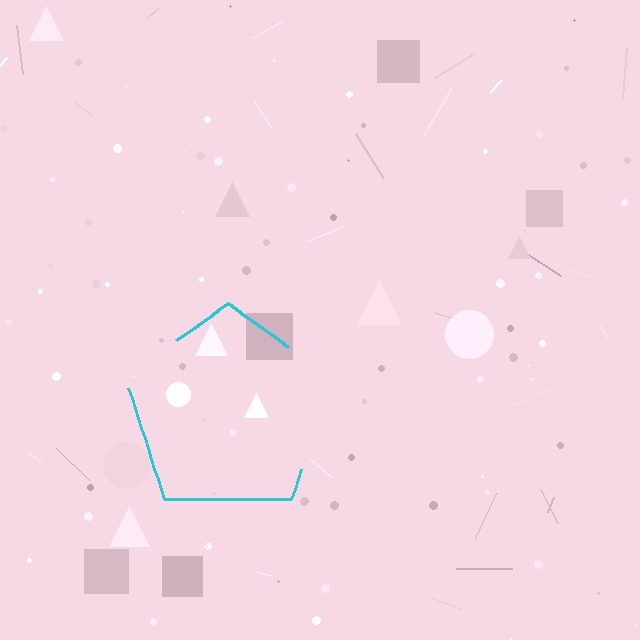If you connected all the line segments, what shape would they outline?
They would outline a pentagon.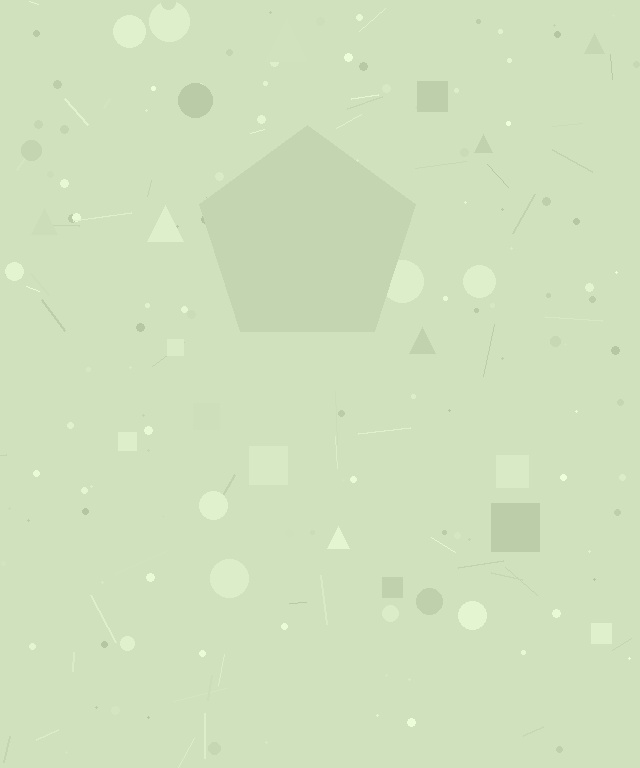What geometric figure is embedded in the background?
A pentagon is embedded in the background.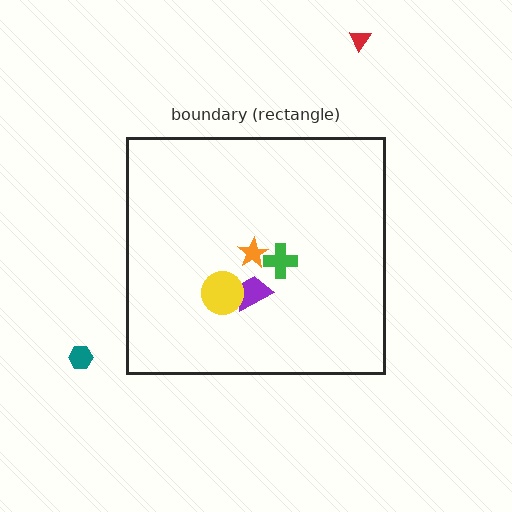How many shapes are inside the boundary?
4 inside, 2 outside.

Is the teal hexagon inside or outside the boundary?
Outside.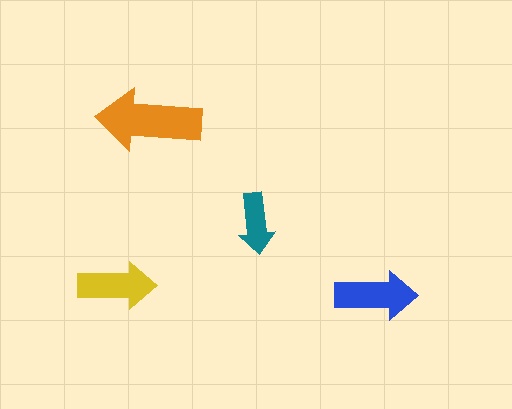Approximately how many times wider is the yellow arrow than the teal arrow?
About 1.5 times wider.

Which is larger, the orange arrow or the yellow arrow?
The orange one.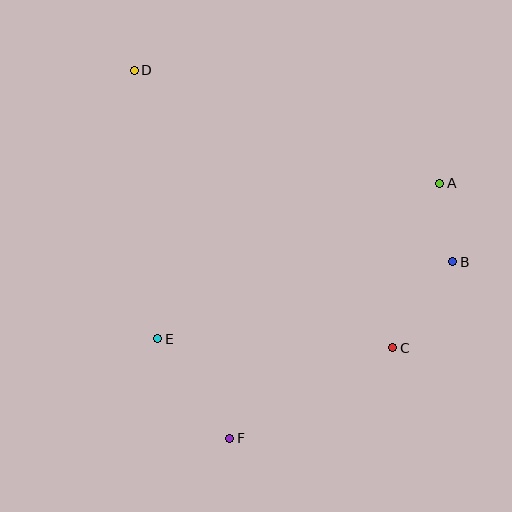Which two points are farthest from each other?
Points D and F are farthest from each other.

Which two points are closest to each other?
Points A and B are closest to each other.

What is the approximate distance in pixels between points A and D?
The distance between A and D is approximately 326 pixels.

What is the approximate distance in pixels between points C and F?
The distance between C and F is approximately 187 pixels.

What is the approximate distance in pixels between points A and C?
The distance between A and C is approximately 171 pixels.